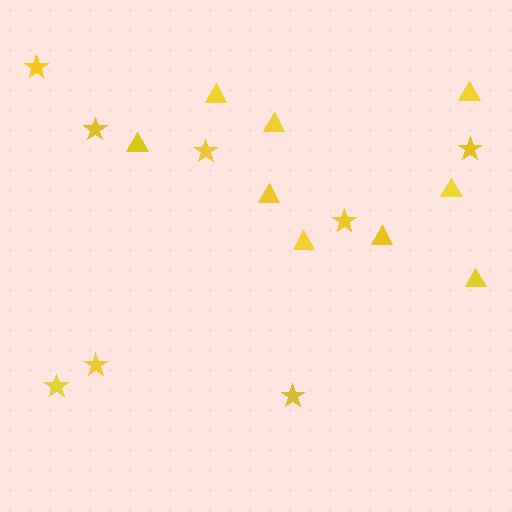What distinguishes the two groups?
There are 2 groups: one group of stars (8) and one group of triangles (9).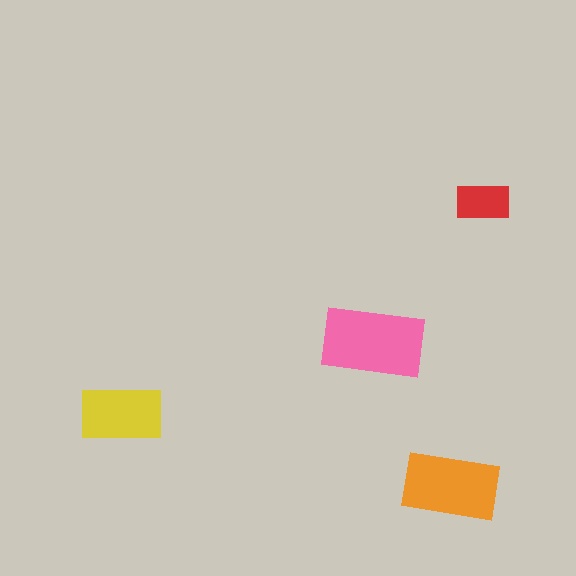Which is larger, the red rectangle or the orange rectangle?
The orange one.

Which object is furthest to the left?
The yellow rectangle is leftmost.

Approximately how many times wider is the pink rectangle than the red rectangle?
About 2 times wider.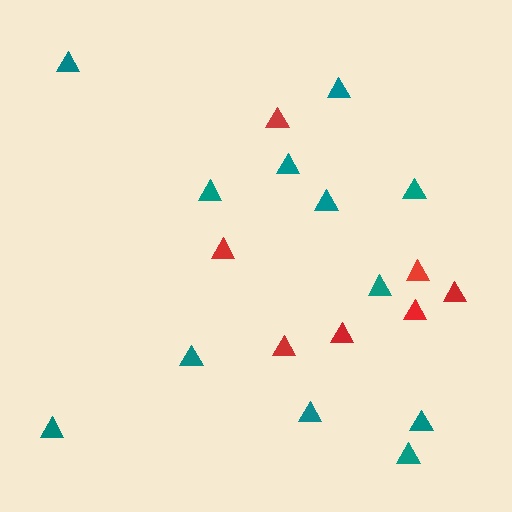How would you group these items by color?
There are 2 groups: one group of red triangles (7) and one group of teal triangles (12).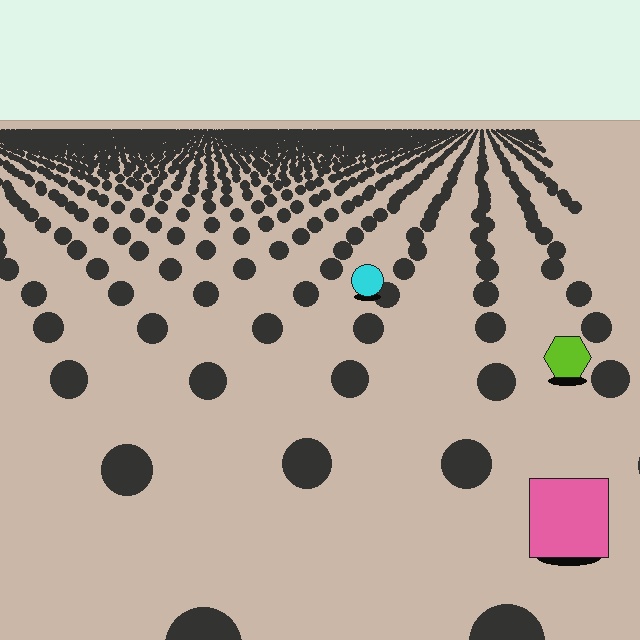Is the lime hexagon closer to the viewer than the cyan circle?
Yes. The lime hexagon is closer — you can tell from the texture gradient: the ground texture is coarser near it.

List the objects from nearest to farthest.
From nearest to farthest: the pink square, the lime hexagon, the cyan circle.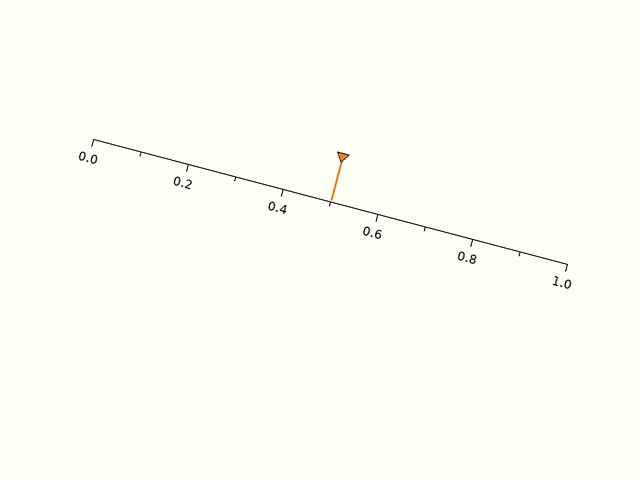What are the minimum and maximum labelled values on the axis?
The axis runs from 0.0 to 1.0.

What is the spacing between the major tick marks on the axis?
The major ticks are spaced 0.2 apart.